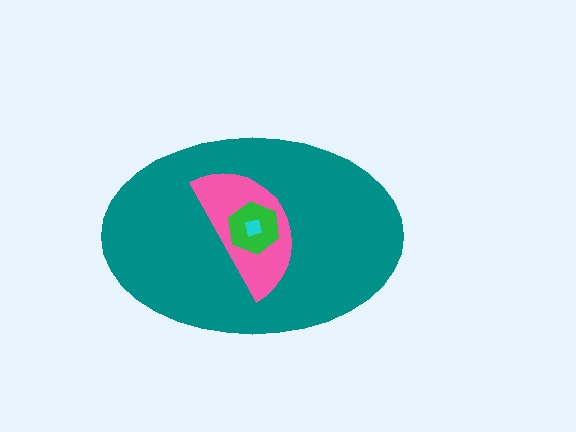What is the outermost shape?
The teal ellipse.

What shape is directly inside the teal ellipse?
The pink semicircle.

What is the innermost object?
The cyan square.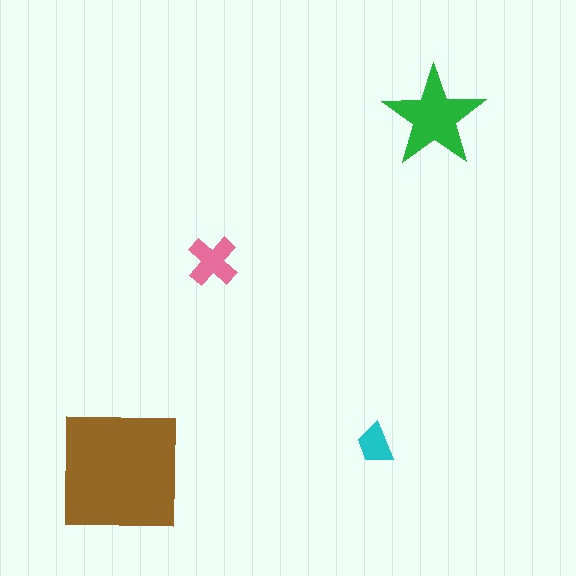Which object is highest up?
The green star is topmost.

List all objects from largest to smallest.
The brown square, the green star, the pink cross, the cyan trapezoid.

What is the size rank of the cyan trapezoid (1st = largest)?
4th.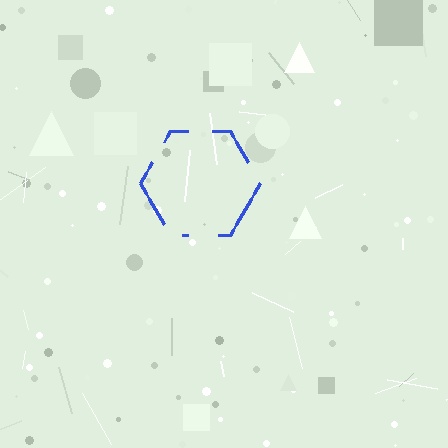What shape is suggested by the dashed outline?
The dashed outline suggests a hexagon.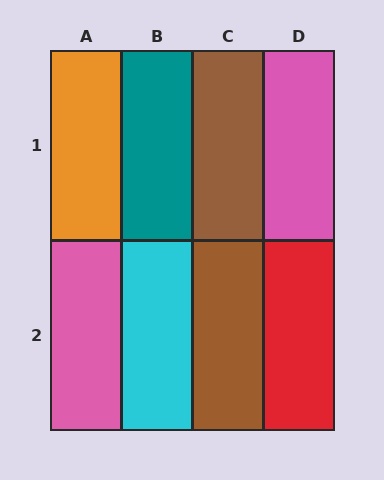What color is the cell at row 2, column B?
Cyan.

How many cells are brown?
2 cells are brown.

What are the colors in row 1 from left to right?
Orange, teal, brown, pink.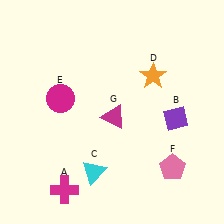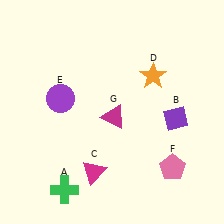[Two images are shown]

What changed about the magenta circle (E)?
In Image 1, E is magenta. In Image 2, it changed to purple.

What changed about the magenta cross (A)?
In Image 1, A is magenta. In Image 2, it changed to green.